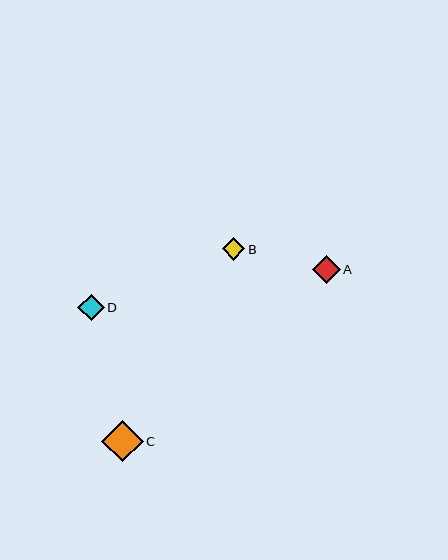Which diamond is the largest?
Diamond C is the largest with a size of approximately 42 pixels.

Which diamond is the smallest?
Diamond B is the smallest with a size of approximately 22 pixels.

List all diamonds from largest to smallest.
From largest to smallest: C, A, D, B.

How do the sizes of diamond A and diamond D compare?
Diamond A and diamond D are approximately the same size.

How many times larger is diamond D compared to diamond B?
Diamond D is approximately 1.2 times the size of diamond B.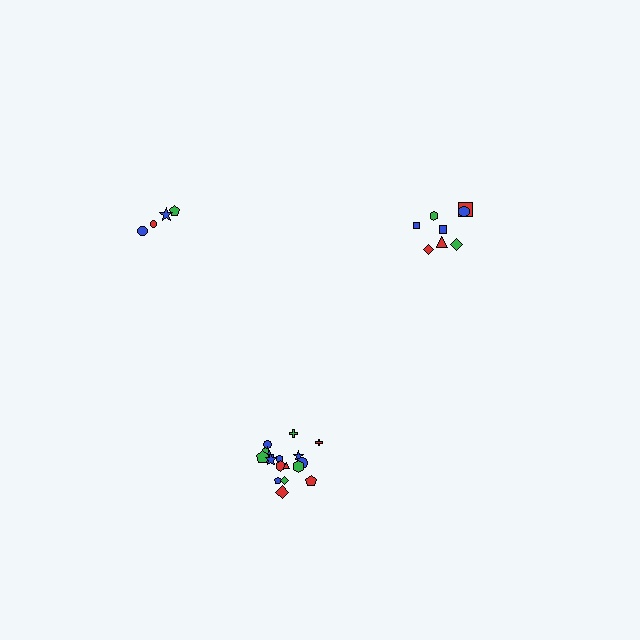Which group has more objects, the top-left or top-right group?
The top-right group.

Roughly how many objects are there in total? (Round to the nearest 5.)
Roughly 30 objects in total.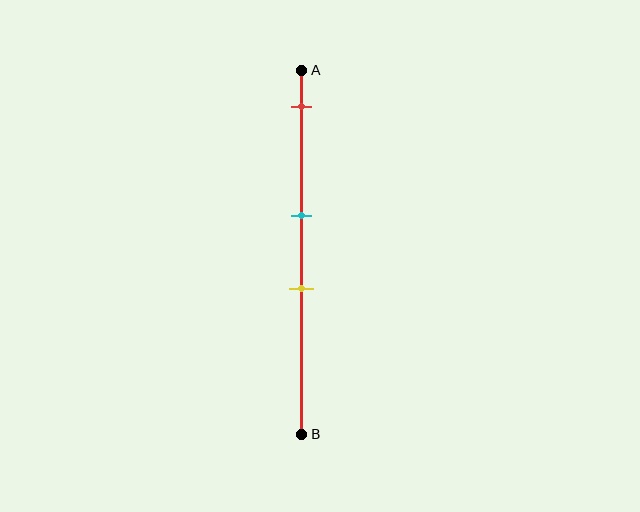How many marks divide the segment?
There are 3 marks dividing the segment.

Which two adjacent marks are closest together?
The cyan and yellow marks are the closest adjacent pair.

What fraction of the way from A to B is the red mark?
The red mark is approximately 10% (0.1) of the way from A to B.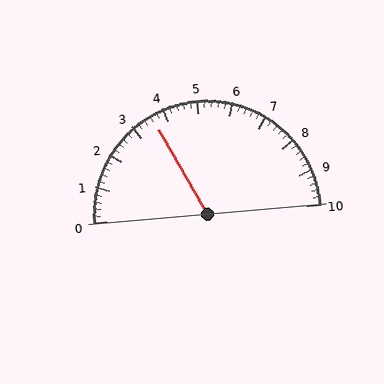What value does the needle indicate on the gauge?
The needle indicates approximately 3.6.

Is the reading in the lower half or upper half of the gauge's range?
The reading is in the lower half of the range (0 to 10).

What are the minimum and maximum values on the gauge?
The gauge ranges from 0 to 10.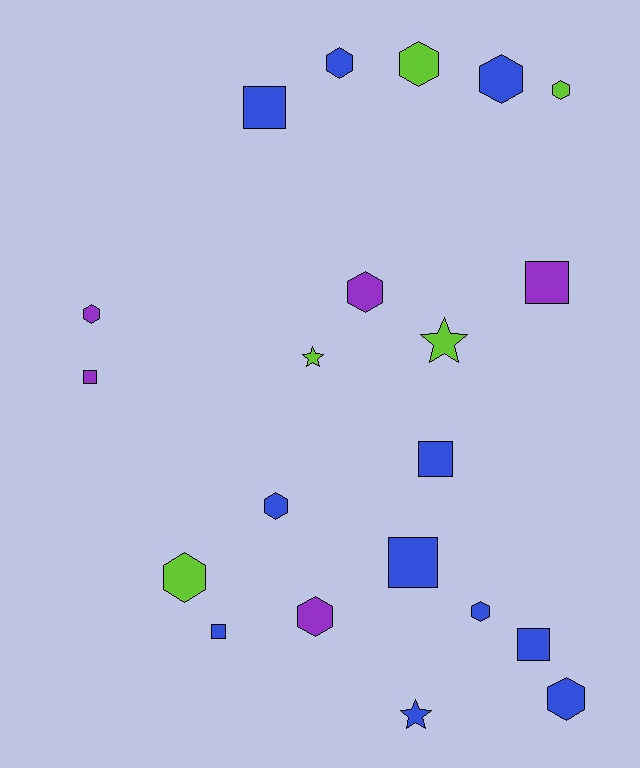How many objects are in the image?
There are 21 objects.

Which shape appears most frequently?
Hexagon, with 11 objects.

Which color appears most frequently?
Blue, with 11 objects.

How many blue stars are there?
There is 1 blue star.